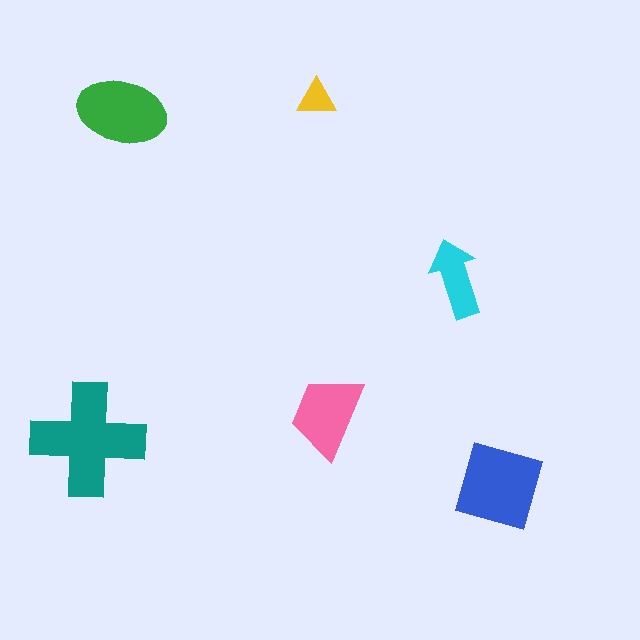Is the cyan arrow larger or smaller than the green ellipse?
Smaller.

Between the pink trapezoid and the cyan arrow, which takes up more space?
The pink trapezoid.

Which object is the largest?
The teal cross.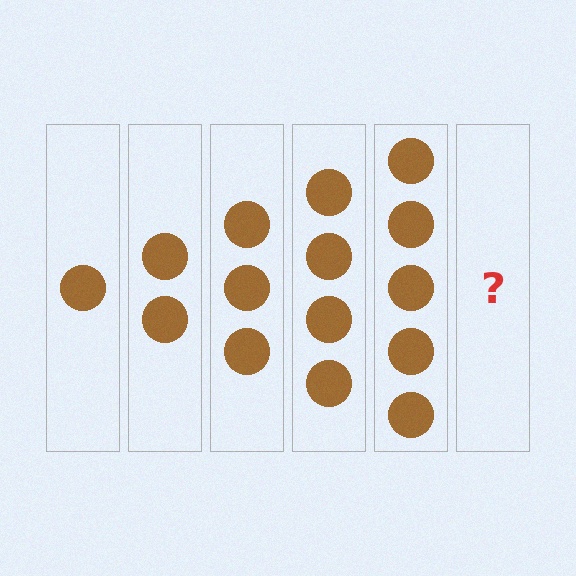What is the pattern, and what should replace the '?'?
The pattern is that each step adds one more circle. The '?' should be 6 circles.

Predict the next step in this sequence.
The next step is 6 circles.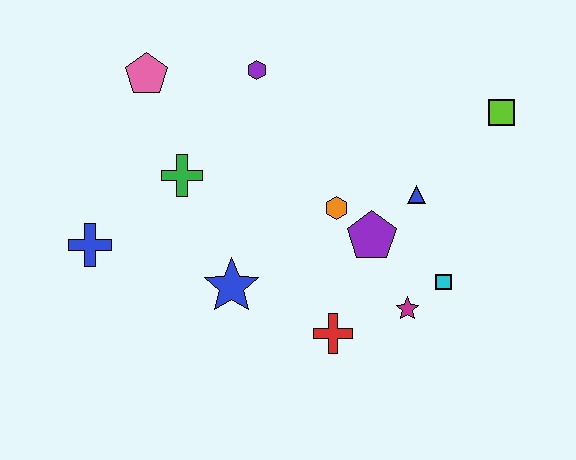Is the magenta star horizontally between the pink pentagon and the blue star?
No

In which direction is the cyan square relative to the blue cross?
The cyan square is to the right of the blue cross.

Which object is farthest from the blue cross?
The lime square is farthest from the blue cross.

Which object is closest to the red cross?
The magenta star is closest to the red cross.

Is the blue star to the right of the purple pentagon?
No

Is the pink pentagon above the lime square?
Yes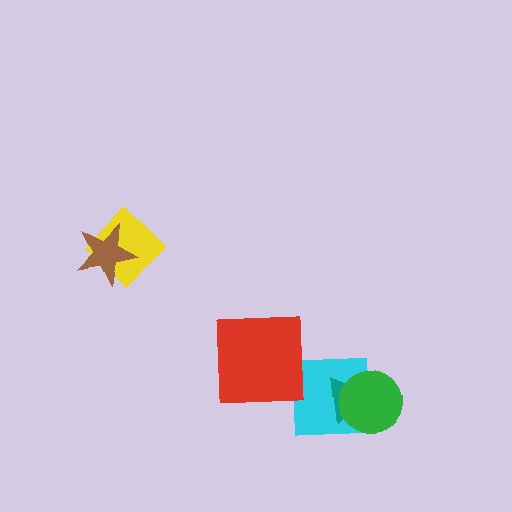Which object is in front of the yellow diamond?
The brown star is in front of the yellow diamond.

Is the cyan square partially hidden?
Yes, it is partially covered by another shape.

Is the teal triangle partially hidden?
Yes, it is partially covered by another shape.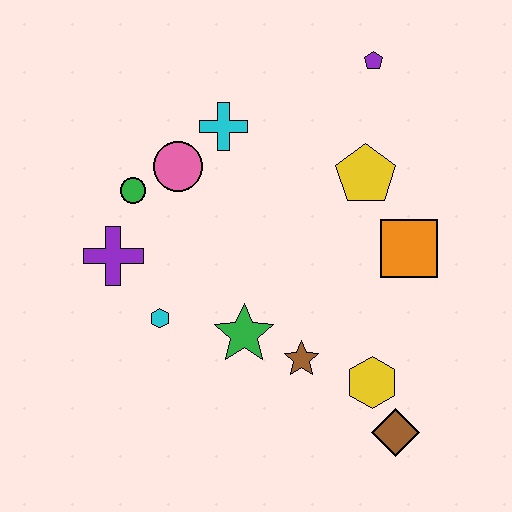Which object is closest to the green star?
The brown star is closest to the green star.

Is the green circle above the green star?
Yes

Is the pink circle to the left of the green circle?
No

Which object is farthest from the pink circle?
The brown diamond is farthest from the pink circle.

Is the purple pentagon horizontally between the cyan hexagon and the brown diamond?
Yes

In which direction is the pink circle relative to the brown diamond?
The pink circle is above the brown diamond.